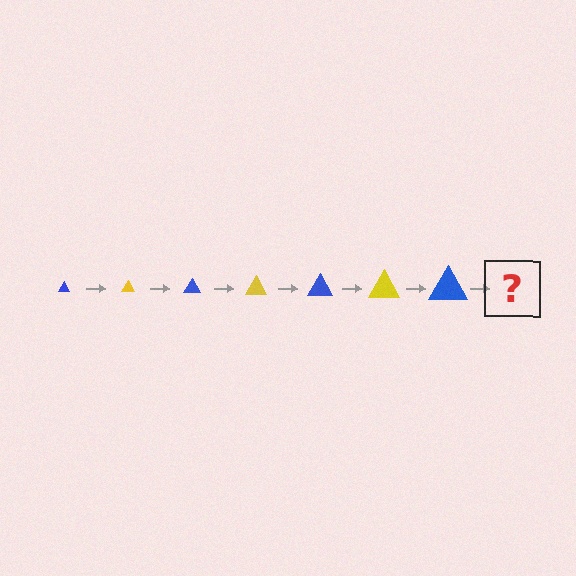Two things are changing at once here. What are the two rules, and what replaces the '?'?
The two rules are that the triangle grows larger each step and the color cycles through blue and yellow. The '?' should be a yellow triangle, larger than the previous one.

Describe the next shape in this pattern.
It should be a yellow triangle, larger than the previous one.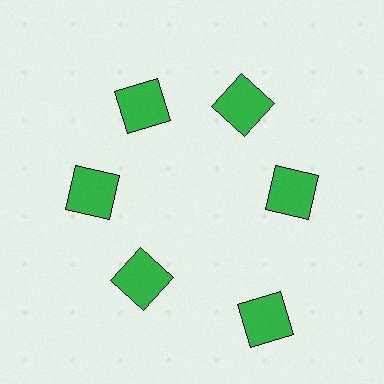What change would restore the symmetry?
The symmetry would be restored by moving it inward, back onto the ring so that all 6 squares sit at equal angles and equal distance from the center.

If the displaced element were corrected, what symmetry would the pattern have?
It would have 6-fold rotational symmetry — the pattern would map onto itself every 60 degrees.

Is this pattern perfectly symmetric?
No. The 6 green squares are arranged in a ring, but one element near the 5 o'clock position is pushed outward from the center, breaking the 6-fold rotational symmetry.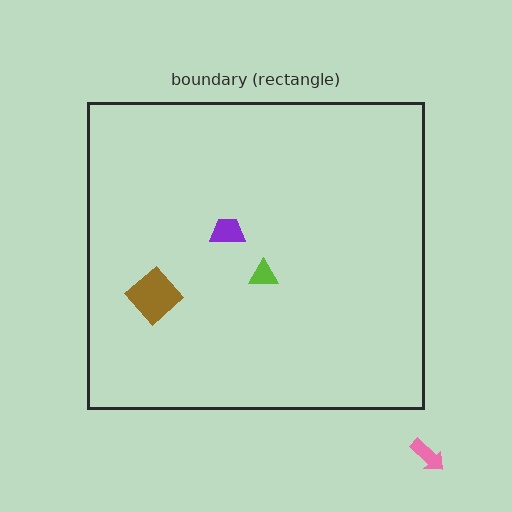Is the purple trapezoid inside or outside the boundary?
Inside.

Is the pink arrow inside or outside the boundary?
Outside.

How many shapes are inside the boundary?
3 inside, 1 outside.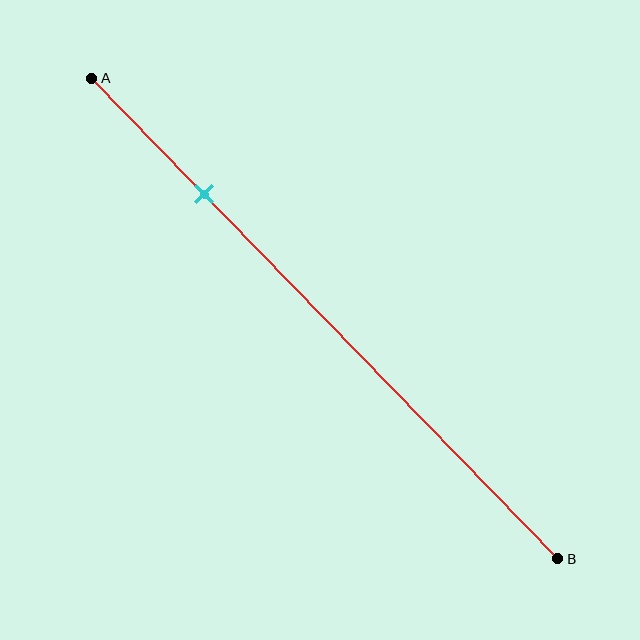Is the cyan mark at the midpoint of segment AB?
No, the mark is at about 25% from A, not at the 50% midpoint.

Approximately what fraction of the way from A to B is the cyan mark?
The cyan mark is approximately 25% of the way from A to B.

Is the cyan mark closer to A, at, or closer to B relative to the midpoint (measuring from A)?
The cyan mark is closer to point A than the midpoint of segment AB.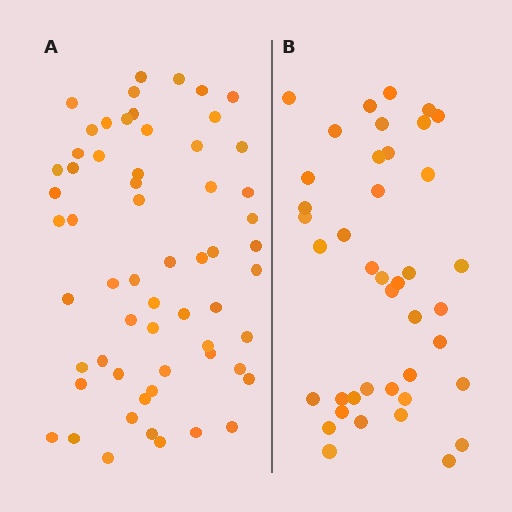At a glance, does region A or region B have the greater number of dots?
Region A (the left region) has more dots.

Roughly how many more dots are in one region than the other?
Region A has approximately 20 more dots than region B.